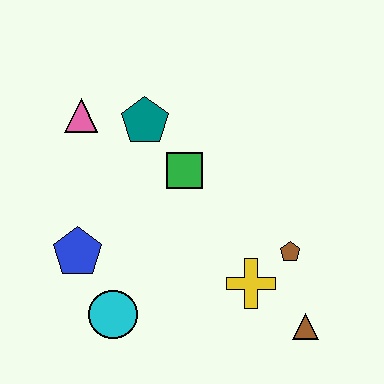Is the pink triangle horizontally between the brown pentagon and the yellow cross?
No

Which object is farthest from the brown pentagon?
The pink triangle is farthest from the brown pentagon.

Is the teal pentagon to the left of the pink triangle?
No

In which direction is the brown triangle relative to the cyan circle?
The brown triangle is to the right of the cyan circle.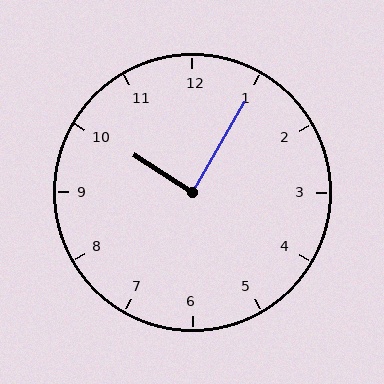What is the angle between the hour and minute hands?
Approximately 88 degrees.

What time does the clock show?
10:05.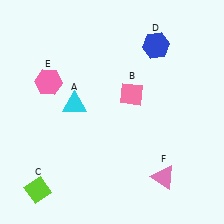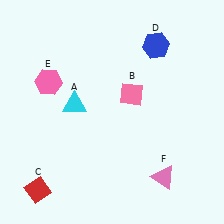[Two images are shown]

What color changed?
The diamond (C) changed from lime in Image 1 to red in Image 2.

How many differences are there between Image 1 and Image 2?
There is 1 difference between the two images.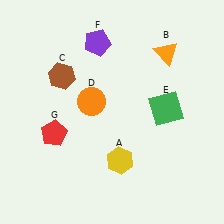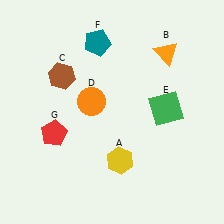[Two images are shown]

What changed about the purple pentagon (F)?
In Image 1, F is purple. In Image 2, it changed to teal.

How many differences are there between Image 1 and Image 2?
There is 1 difference between the two images.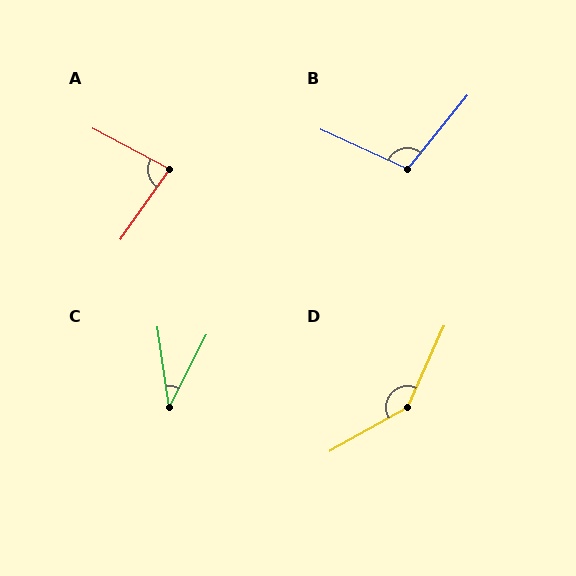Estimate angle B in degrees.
Approximately 104 degrees.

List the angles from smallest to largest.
C (35°), A (83°), B (104°), D (144°).